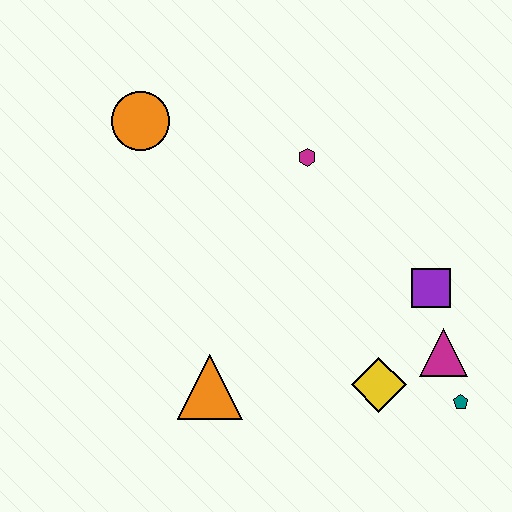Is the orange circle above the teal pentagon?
Yes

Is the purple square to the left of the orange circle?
No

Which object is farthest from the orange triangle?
The orange circle is farthest from the orange triangle.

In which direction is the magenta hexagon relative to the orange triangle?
The magenta hexagon is above the orange triangle.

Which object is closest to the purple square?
The magenta triangle is closest to the purple square.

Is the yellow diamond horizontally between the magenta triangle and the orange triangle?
Yes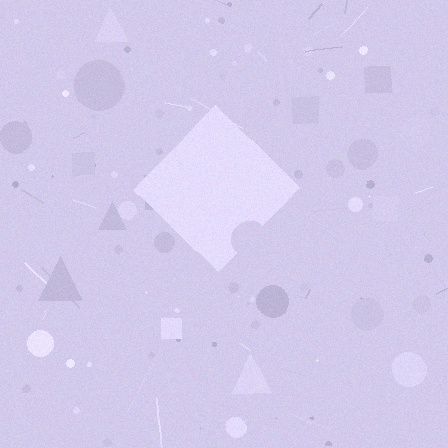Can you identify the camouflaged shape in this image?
The camouflaged shape is a diamond.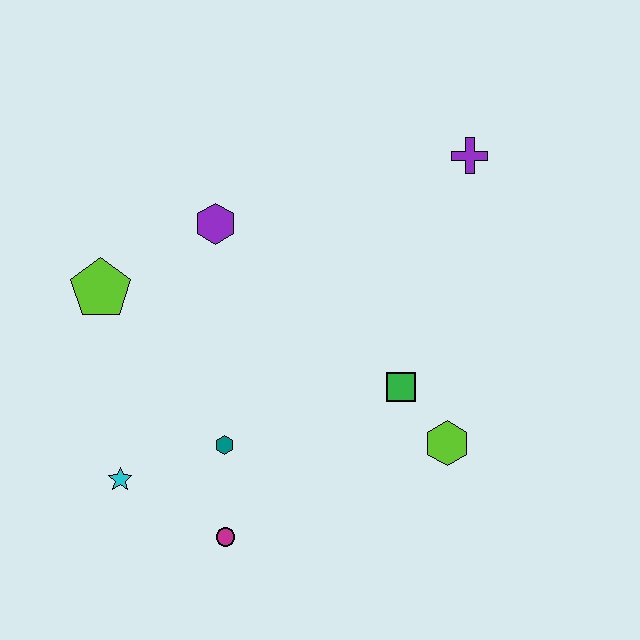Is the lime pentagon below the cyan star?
No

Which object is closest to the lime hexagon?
The green square is closest to the lime hexagon.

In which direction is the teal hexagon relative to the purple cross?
The teal hexagon is below the purple cross.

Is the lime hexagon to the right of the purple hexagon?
Yes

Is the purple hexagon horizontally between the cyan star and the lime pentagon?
No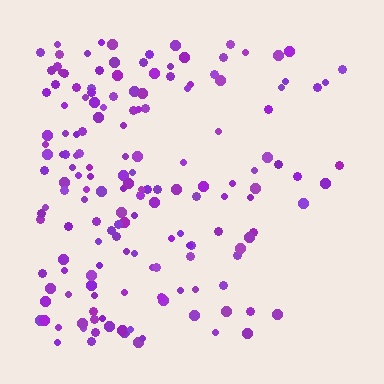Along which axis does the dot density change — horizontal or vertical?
Horizontal.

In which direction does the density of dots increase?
From right to left, with the left side densest.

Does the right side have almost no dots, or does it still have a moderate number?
Still a moderate number, just noticeably fewer than the left.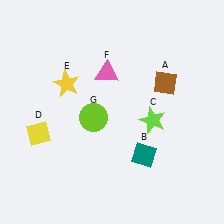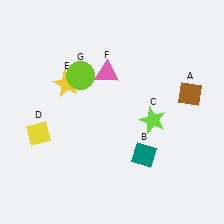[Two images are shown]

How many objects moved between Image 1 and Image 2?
2 objects moved between the two images.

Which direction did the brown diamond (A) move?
The brown diamond (A) moved right.